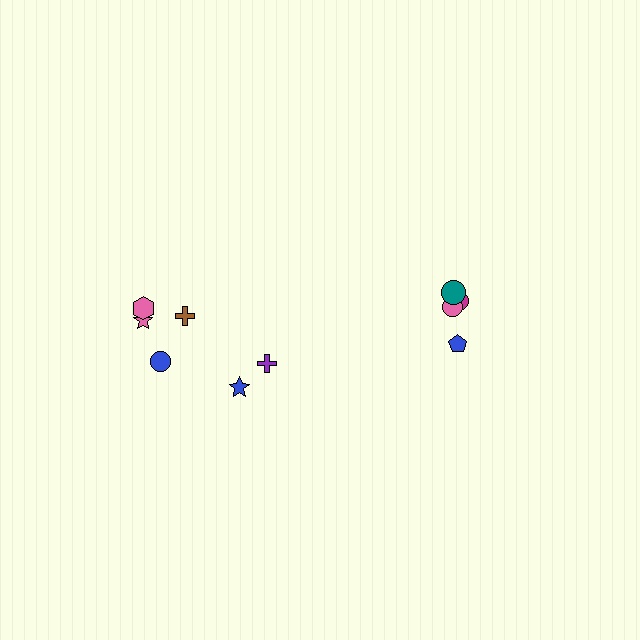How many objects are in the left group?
There are 6 objects.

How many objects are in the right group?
There are 4 objects.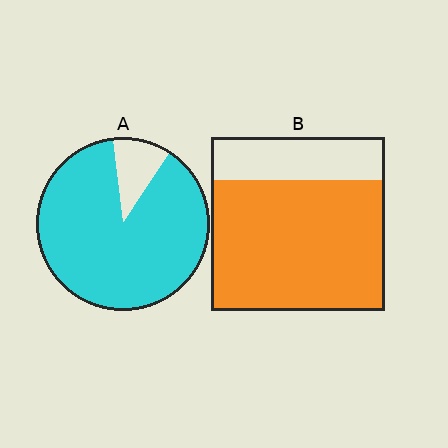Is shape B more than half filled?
Yes.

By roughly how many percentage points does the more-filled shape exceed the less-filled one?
By roughly 15 percentage points (A over B).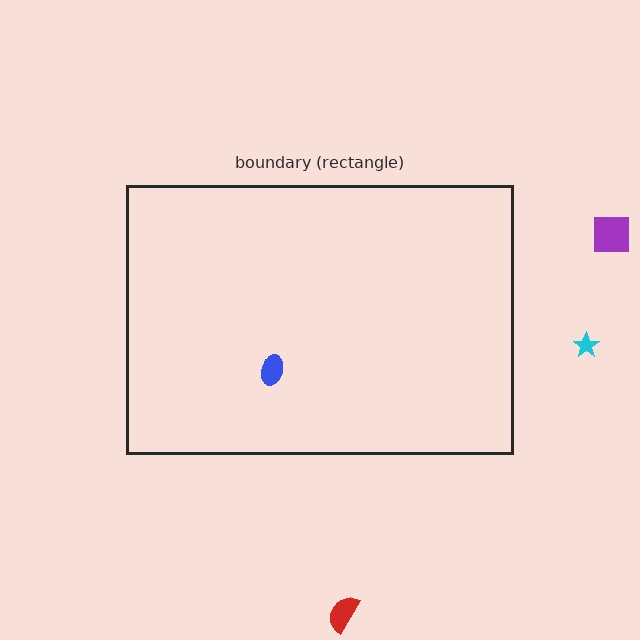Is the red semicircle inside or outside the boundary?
Outside.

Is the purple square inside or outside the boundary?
Outside.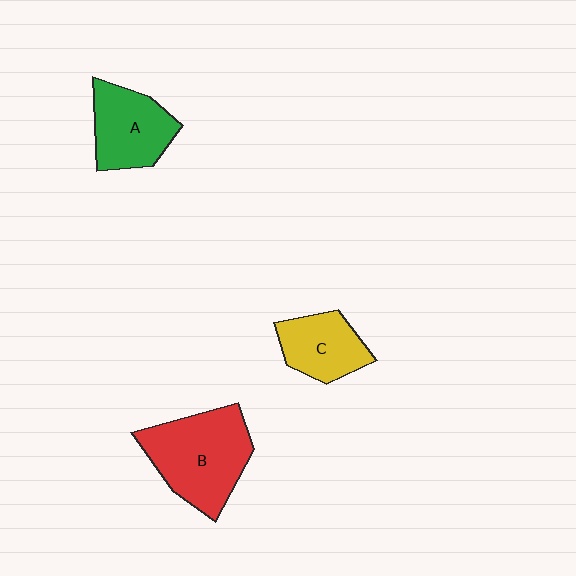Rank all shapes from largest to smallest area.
From largest to smallest: B (red), A (green), C (yellow).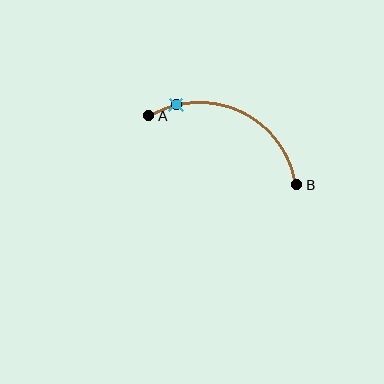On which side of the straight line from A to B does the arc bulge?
The arc bulges above the straight line connecting A and B.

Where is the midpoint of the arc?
The arc midpoint is the point on the curve farthest from the straight line joining A and B. It sits above that line.